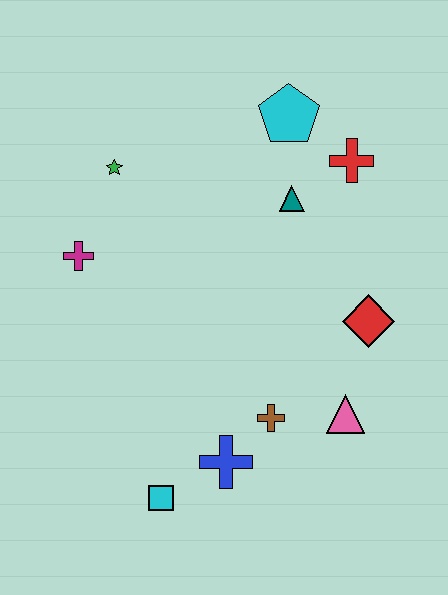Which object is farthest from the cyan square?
The cyan pentagon is farthest from the cyan square.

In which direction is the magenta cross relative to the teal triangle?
The magenta cross is to the left of the teal triangle.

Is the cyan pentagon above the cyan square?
Yes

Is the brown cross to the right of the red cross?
No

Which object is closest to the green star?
The magenta cross is closest to the green star.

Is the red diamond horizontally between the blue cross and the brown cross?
No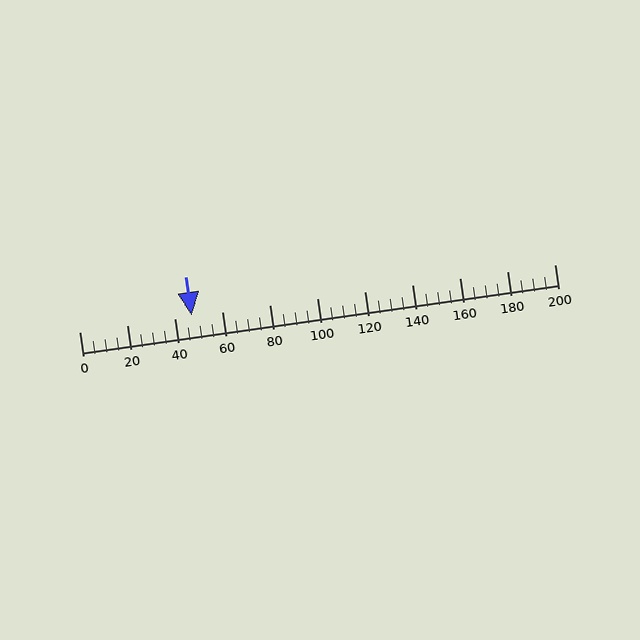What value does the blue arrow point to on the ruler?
The blue arrow points to approximately 47.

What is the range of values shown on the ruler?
The ruler shows values from 0 to 200.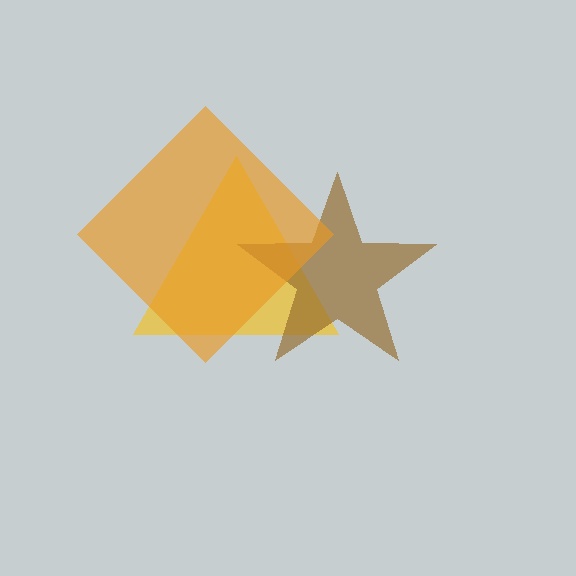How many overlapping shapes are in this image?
There are 3 overlapping shapes in the image.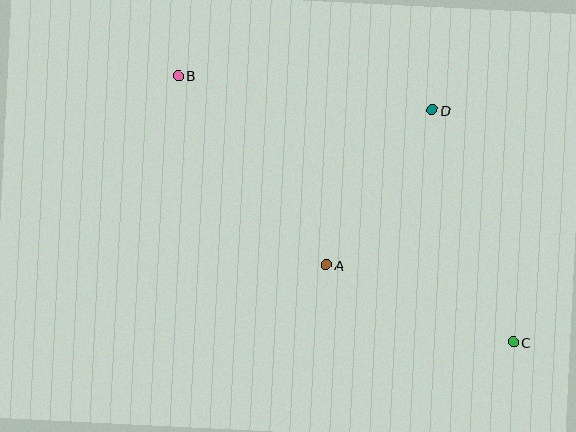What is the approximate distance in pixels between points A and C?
The distance between A and C is approximately 203 pixels.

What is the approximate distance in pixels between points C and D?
The distance between C and D is approximately 246 pixels.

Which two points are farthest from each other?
Points B and C are farthest from each other.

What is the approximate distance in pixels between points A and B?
The distance between A and B is approximately 240 pixels.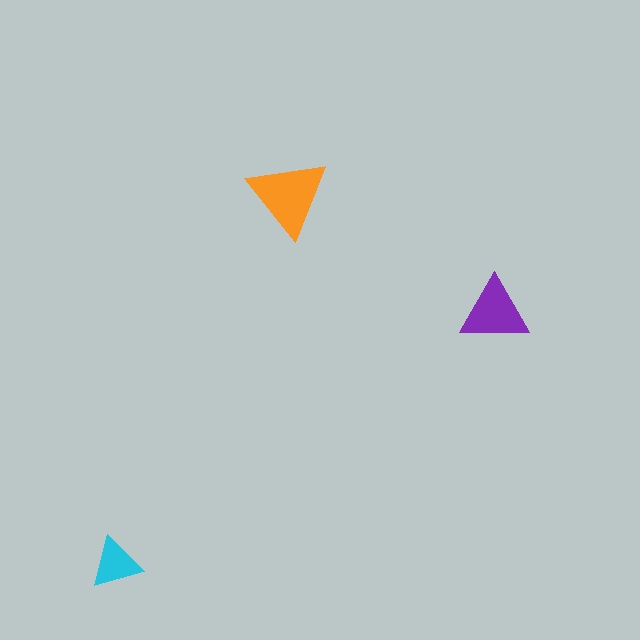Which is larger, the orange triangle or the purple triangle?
The orange one.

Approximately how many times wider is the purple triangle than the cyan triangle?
About 1.5 times wider.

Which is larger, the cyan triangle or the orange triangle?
The orange one.